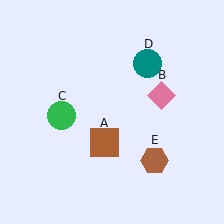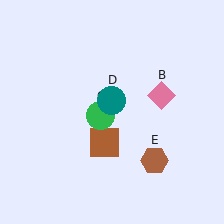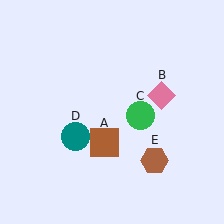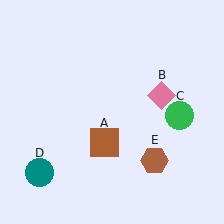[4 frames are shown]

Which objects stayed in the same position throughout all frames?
Brown square (object A) and pink diamond (object B) and brown hexagon (object E) remained stationary.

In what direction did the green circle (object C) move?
The green circle (object C) moved right.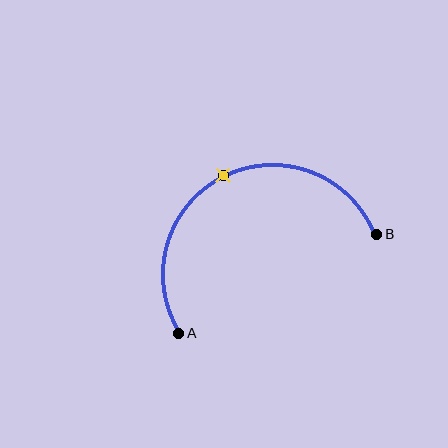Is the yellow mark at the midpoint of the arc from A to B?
Yes. The yellow mark lies on the arc at equal arc-length from both A and B — it is the arc midpoint.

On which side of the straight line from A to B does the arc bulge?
The arc bulges above the straight line connecting A and B.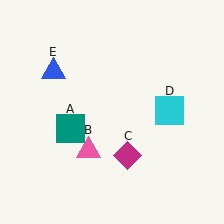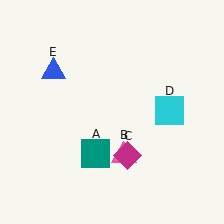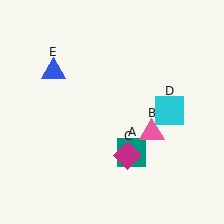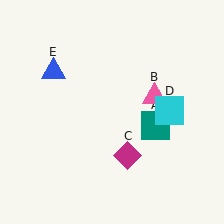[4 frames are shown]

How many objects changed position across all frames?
2 objects changed position: teal square (object A), pink triangle (object B).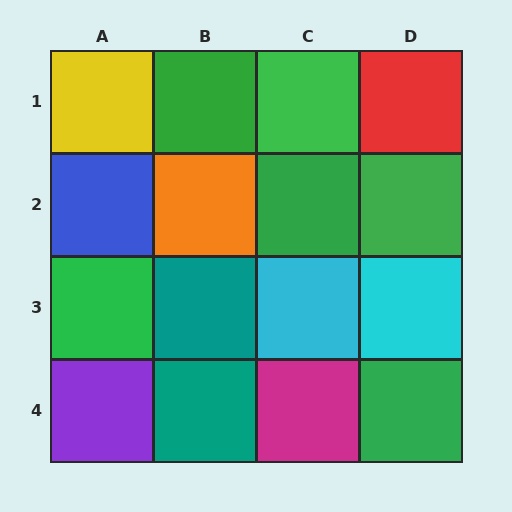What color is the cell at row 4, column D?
Green.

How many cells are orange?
1 cell is orange.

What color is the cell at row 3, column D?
Cyan.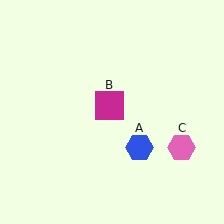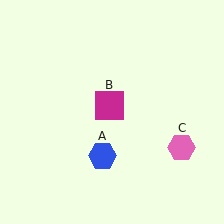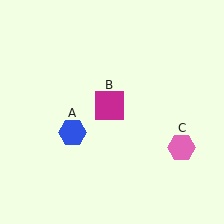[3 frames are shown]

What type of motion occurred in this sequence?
The blue hexagon (object A) rotated clockwise around the center of the scene.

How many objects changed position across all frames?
1 object changed position: blue hexagon (object A).